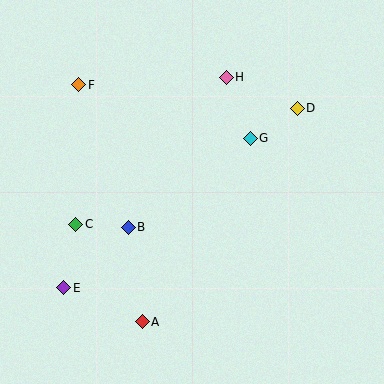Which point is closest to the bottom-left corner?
Point E is closest to the bottom-left corner.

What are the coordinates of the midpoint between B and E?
The midpoint between B and E is at (96, 257).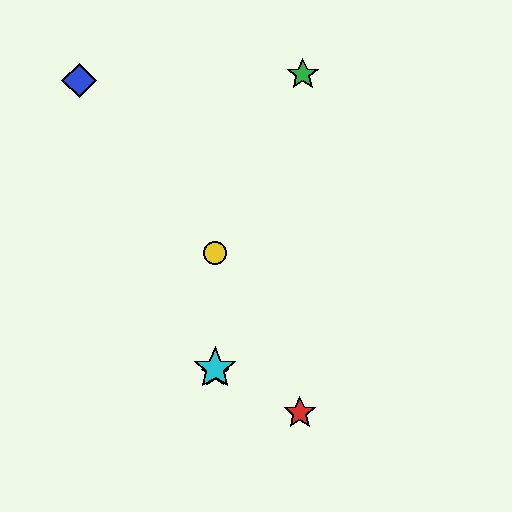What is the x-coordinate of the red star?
The red star is at x≈300.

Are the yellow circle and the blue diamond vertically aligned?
No, the yellow circle is at x≈215 and the blue diamond is at x≈79.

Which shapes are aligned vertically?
The yellow circle, the purple star, the orange star, the cyan star are aligned vertically.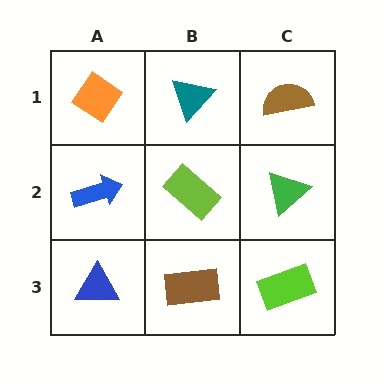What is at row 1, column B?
A teal triangle.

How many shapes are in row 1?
3 shapes.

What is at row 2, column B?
A lime rectangle.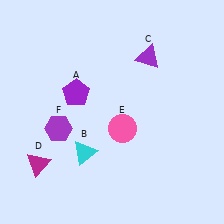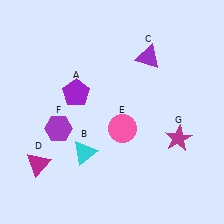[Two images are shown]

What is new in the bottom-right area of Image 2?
A magenta star (G) was added in the bottom-right area of Image 2.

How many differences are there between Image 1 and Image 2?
There is 1 difference between the two images.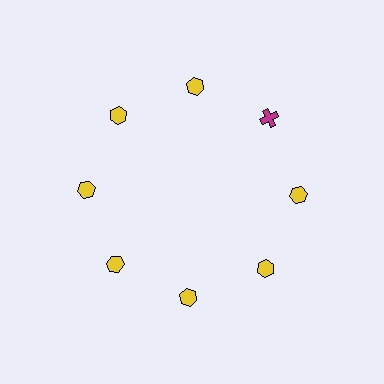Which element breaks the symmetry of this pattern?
The magenta cross at roughly the 2 o'clock position breaks the symmetry. All other shapes are yellow hexagons.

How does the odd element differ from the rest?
It differs in both color (magenta instead of yellow) and shape (cross instead of hexagon).